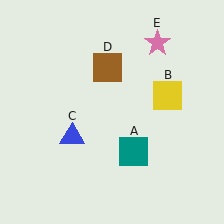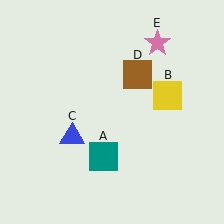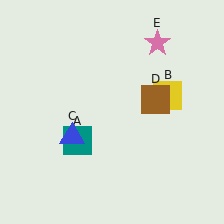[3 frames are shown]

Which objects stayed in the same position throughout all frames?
Yellow square (object B) and blue triangle (object C) and pink star (object E) remained stationary.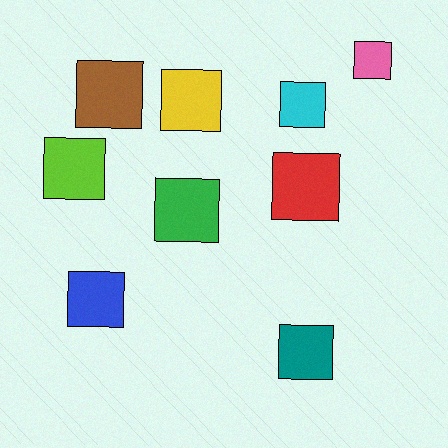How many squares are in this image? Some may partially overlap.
There are 9 squares.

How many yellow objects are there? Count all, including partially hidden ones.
There is 1 yellow object.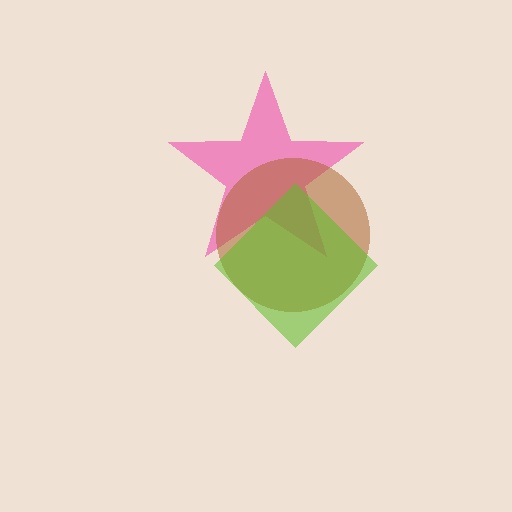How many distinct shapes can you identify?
There are 3 distinct shapes: a pink star, a brown circle, a lime diamond.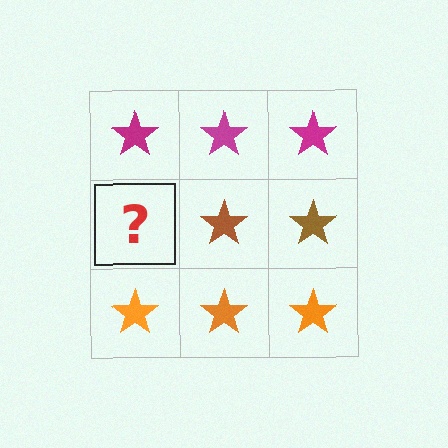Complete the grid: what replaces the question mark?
The question mark should be replaced with a brown star.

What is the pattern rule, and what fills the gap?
The rule is that each row has a consistent color. The gap should be filled with a brown star.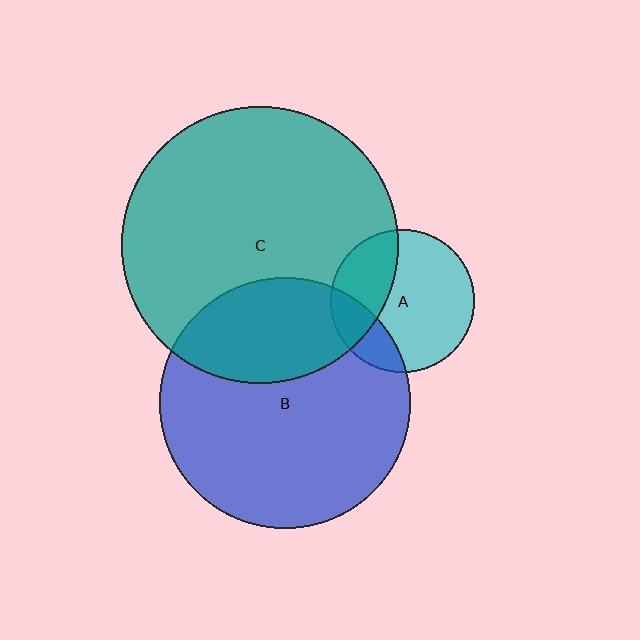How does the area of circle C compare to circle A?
Approximately 3.7 times.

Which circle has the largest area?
Circle C (teal).